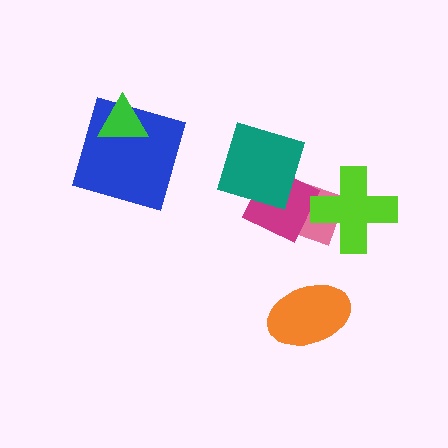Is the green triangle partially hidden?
No, no other shape covers it.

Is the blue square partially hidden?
Yes, it is partially covered by another shape.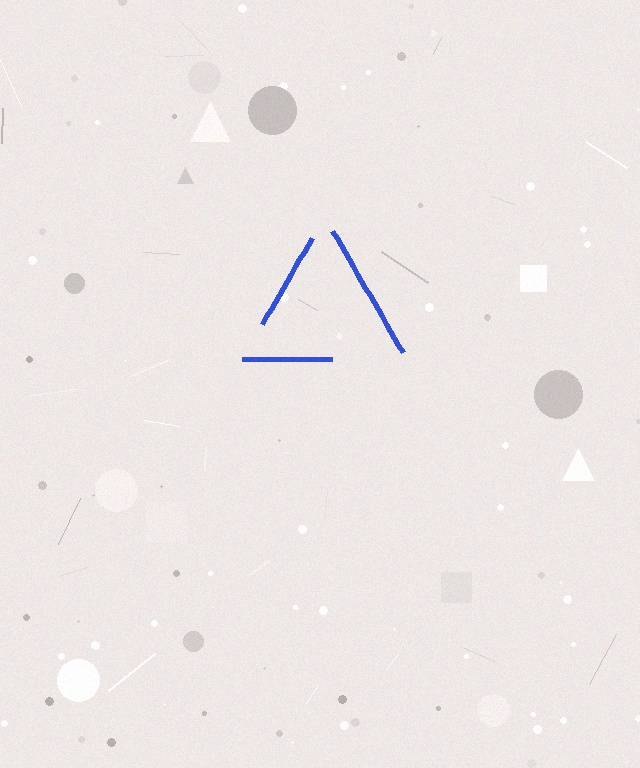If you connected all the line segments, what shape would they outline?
They would outline a triangle.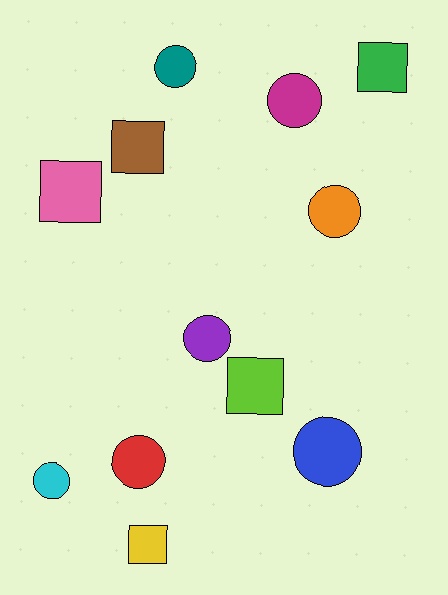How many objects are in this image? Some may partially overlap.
There are 12 objects.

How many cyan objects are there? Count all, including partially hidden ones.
There is 1 cyan object.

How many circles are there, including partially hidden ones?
There are 7 circles.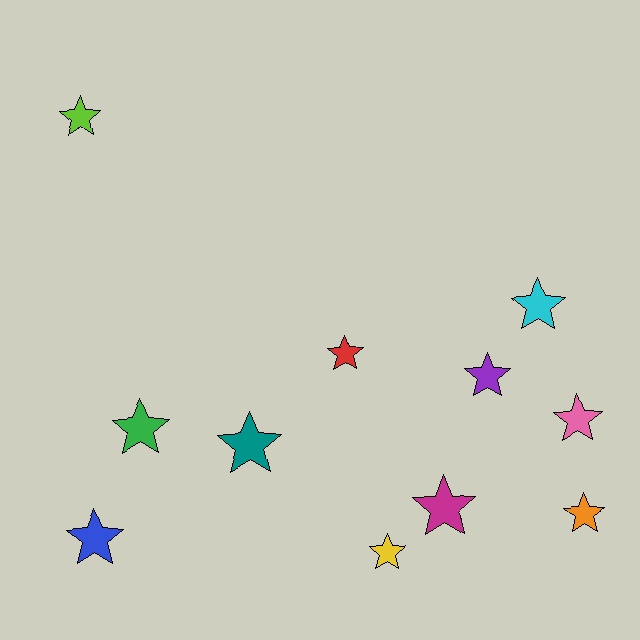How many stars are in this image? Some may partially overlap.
There are 11 stars.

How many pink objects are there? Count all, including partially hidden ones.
There is 1 pink object.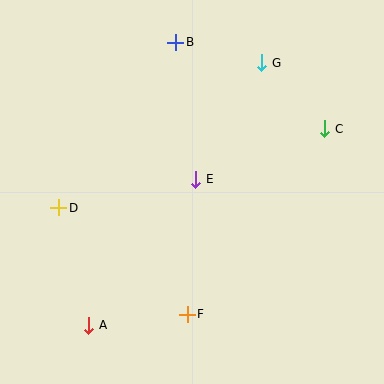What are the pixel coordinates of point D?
Point D is at (59, 208).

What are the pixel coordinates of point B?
Point B is at (176, 42).